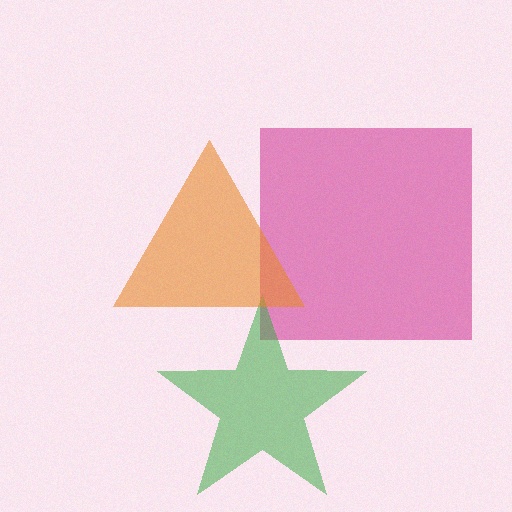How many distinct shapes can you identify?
There are 3 distinct shapes: a magenta square, a green star, an orange triangle.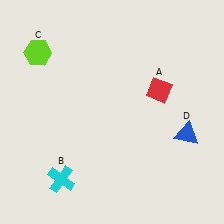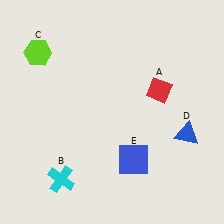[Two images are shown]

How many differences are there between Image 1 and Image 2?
There is 1 difference between the two images.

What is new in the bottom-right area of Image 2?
A blue square (E) was added in the bottom-right area of Image 2.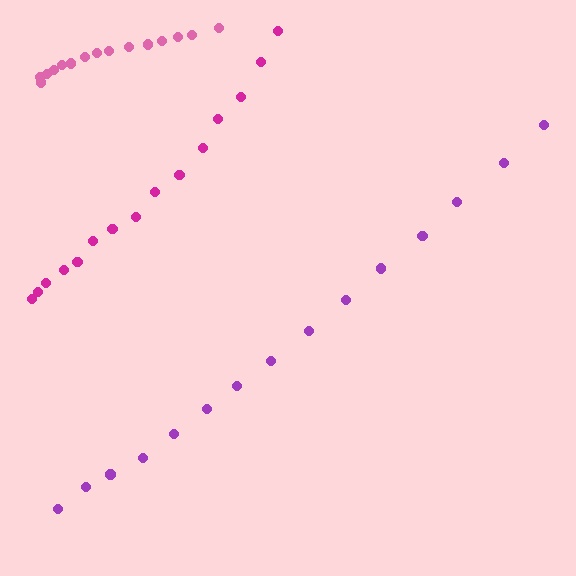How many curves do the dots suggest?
There are 3 distinct paths.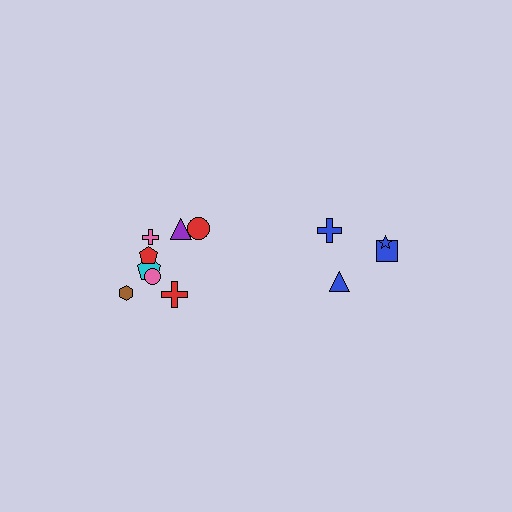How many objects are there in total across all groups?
There are 12 objects.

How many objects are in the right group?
There are 4 objects.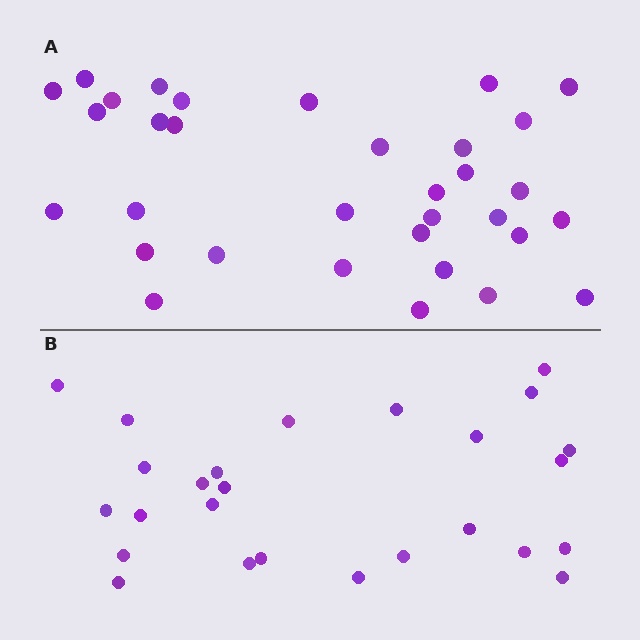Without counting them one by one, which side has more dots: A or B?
Region A (the top region) has more dots.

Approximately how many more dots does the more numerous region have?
Region A has roughly 8 or so more dots than region B.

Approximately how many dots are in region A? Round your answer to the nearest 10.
About 30 dots. (The exact count is 33, which rounds to 30.)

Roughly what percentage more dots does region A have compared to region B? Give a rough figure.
About 25% more.